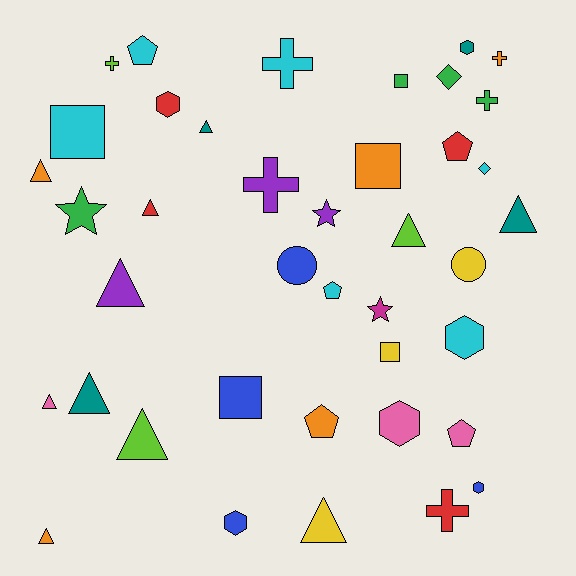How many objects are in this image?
There are 40 objects.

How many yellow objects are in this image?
There are 3 yellow objects.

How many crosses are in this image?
There are 6 crosses.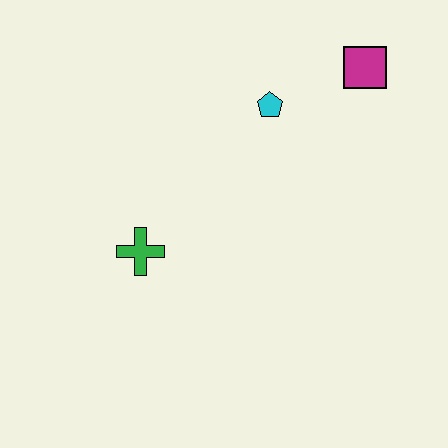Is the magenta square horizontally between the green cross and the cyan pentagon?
No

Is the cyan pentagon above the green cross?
Yes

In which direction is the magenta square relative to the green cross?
The magenta square is to the right of the green cross.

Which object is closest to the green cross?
The cyan pentagon is closest to the green cross.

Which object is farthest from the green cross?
The magenta square is farthest from the green cross.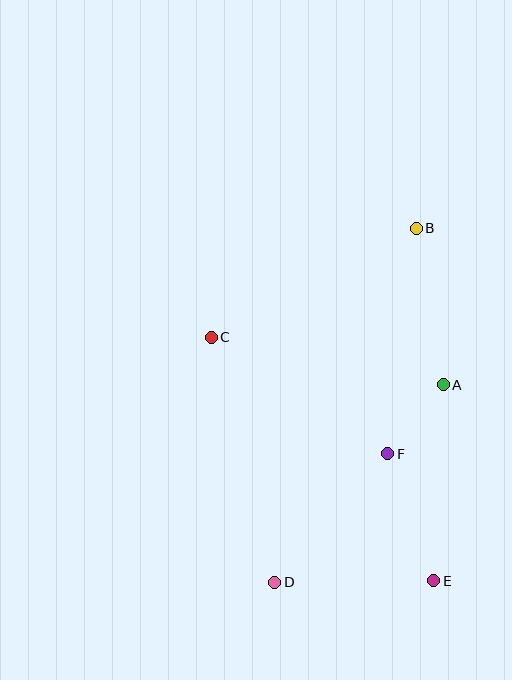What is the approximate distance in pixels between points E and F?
The distance between E and F is approximately 135 pixels.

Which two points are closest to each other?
Points A and F are closest to each other.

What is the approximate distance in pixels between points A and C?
The distance between A and C is approximately 237 pixels.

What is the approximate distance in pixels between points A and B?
The distance between A and B is approximately 159 pixels.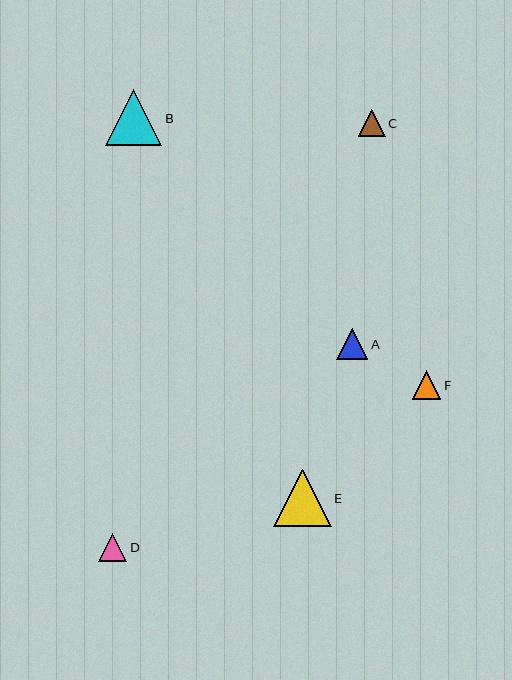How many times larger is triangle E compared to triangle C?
Triangle E is approximately 2.1 times the size of triangle C.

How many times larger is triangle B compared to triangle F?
Triangle B is approximately 2.0 times the size of triangle F.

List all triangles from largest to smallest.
From largest to smallest: E, B, A, F, D, C.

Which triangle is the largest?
Triangle E is the largest with a size of approximately 57 pixels.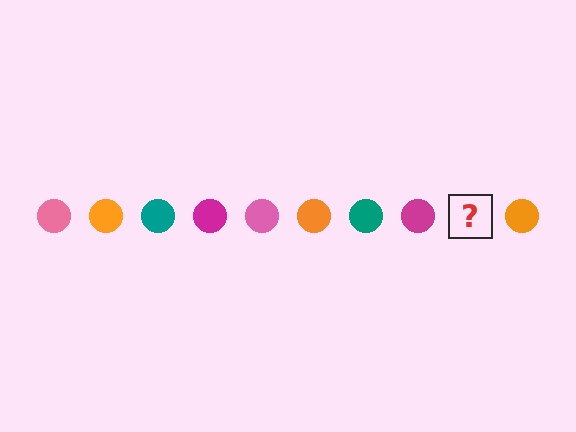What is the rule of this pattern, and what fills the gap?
The rule is that the pattern cycles through pink, orange, teal, magenta circles. The gap should be filled with a pink circle.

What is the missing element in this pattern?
The missing element is a pink circle.